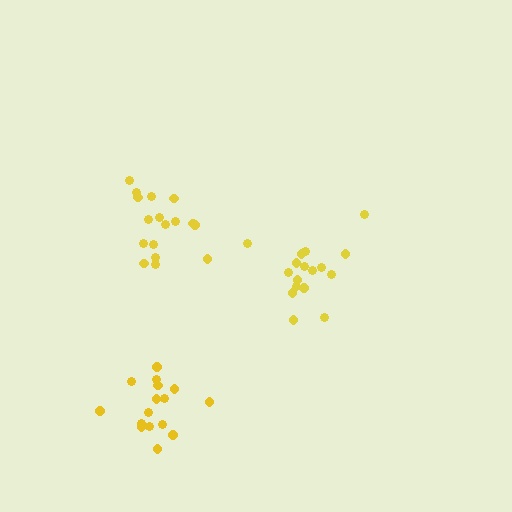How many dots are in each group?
Group 1: 17 dots, Group 2: 17 dots, Group 3: 16 dots (50 total).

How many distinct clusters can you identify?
There are 3 distinct clusters.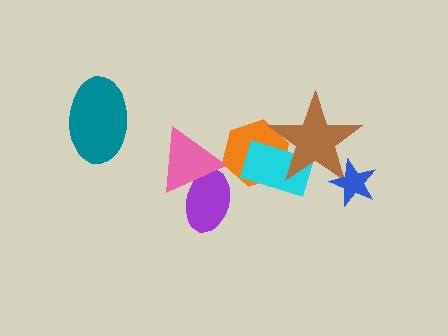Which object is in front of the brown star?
The blue star is in front of the brown star.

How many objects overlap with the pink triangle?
1 object overlaps with the pink triangle.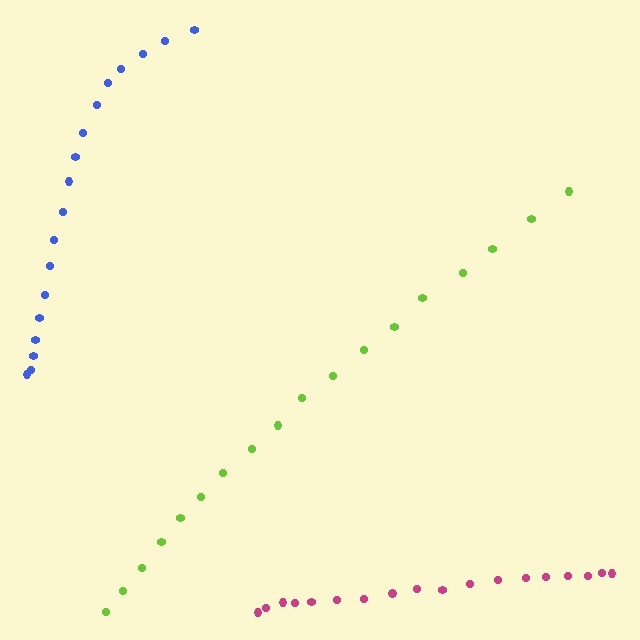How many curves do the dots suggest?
There are 3 distinct paths.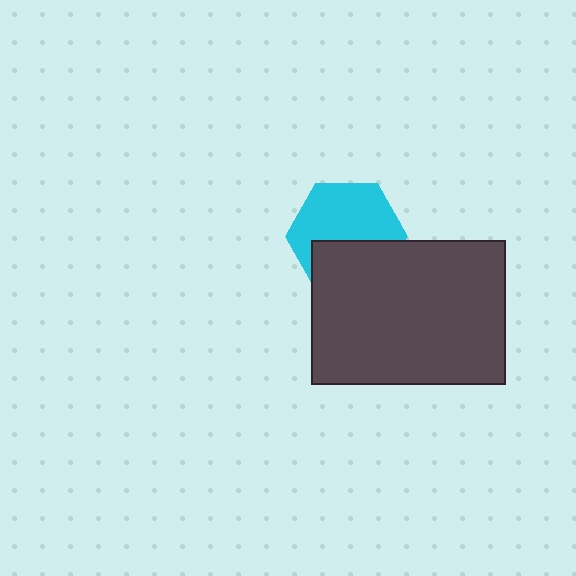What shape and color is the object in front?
The object in front is a dark gray rectangle.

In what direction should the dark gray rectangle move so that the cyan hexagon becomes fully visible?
The dark gray rectangle should move down. That is the shortest direction to clear the overlap and leave the cyan hexagon fully visible.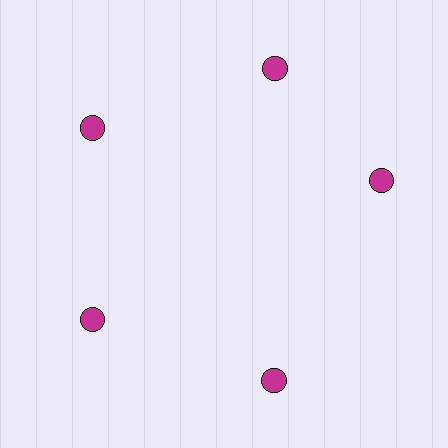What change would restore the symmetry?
The symmetry would be restored by rotating it back into even spacing with its neighbors so that all 5 circles sit at equal angles and equal distance from the center.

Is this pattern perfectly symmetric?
No. The 5 magenta circles are arranged in a ring, but one element near the 3 o'clock position is rotated out of alignment along the ring, breaking the 5-fold rotational symmetry.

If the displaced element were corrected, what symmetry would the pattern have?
It would have 5-fold rotational symmetry — the pattern would map onto itself every 72 degrees.